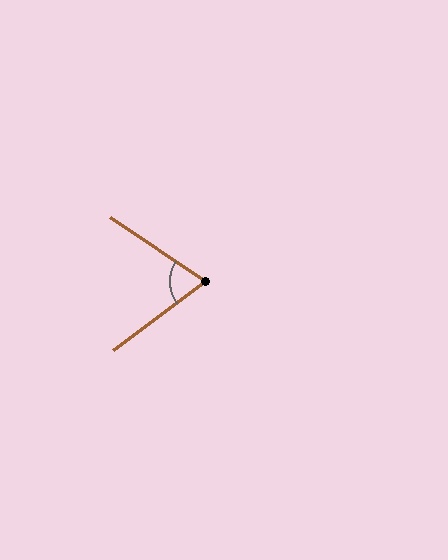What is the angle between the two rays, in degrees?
Approximately 71 degrees.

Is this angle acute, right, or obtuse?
It is acute.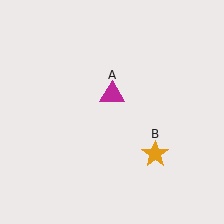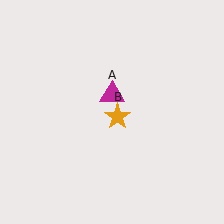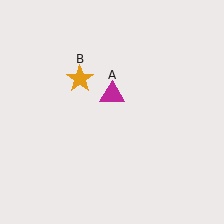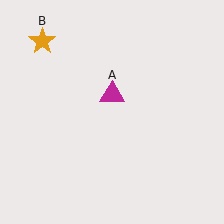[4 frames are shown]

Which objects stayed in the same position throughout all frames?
Magenta triangle (object A) remained stationary.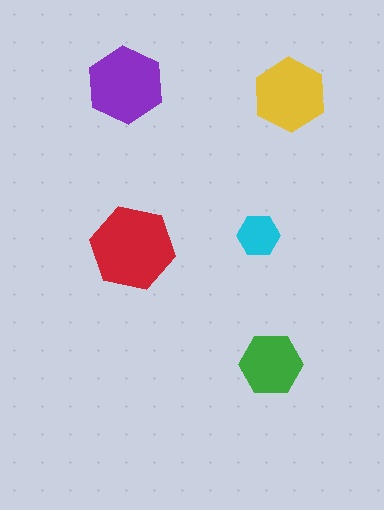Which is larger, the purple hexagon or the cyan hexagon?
The purple one.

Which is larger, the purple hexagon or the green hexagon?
The purple one.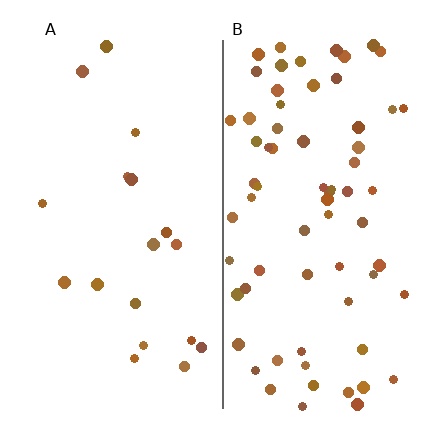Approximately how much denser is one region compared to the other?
Approximately 3.5× — region B over region A.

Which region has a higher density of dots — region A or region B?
B (the right).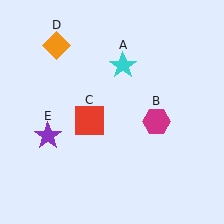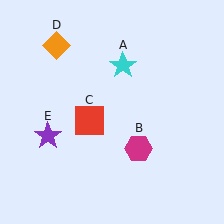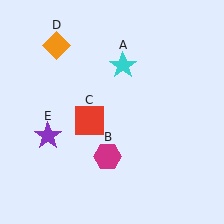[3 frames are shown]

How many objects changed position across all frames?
1 object changed position: magenta hexagon (object B).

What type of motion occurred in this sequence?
The magenta hexagon (object B) rotated clockwise around the center of the scene.